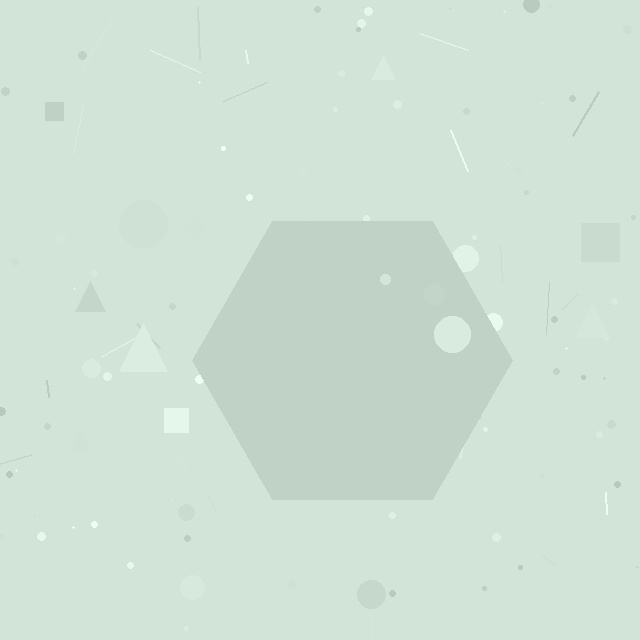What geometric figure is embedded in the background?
A hexagon is embedded in the background.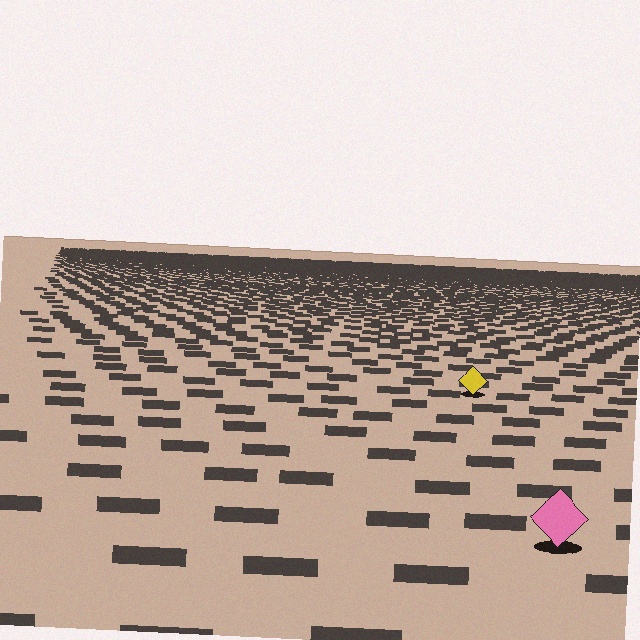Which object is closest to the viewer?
The pink diamond is closest. The texture marks near it are larger and more spread out.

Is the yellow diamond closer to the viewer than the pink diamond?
No. The pink diamond is closer — you can tell from the texture gradient: the ground texture is coarser near it.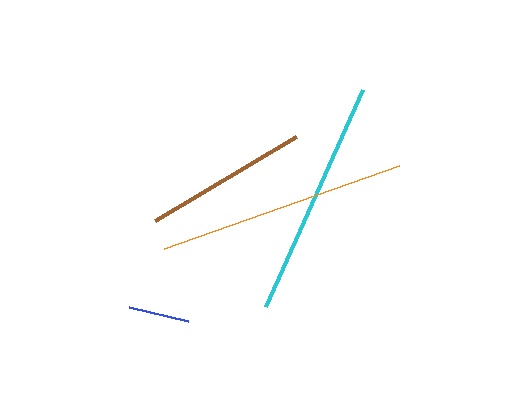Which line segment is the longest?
The orange line is the longest at approximately 249 pixels.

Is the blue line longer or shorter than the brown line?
The brown line is longer than the blue line.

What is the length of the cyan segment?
The cyan segment is approximately 238 pixels long.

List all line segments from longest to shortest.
From longest to shortest: orange, cyan, brown, blue.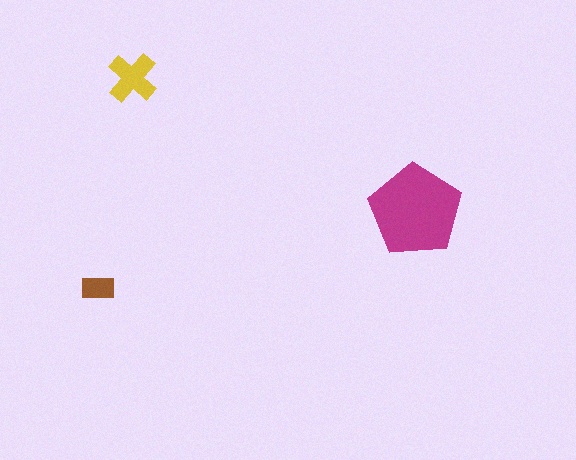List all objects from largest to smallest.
The magenta pentagon, the yellow cross, the brown rectangle.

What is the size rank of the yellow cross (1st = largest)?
2nd.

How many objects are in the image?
There are 3 objects in the image.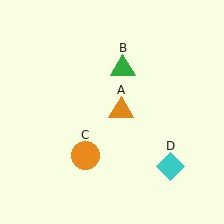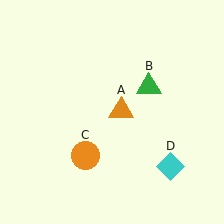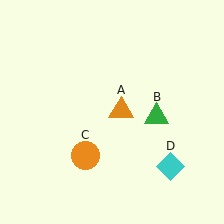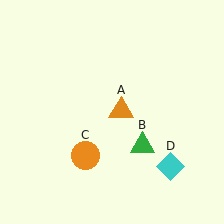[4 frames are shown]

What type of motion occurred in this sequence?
The green triangle (object B) rotated clockwise around the center of the scene.